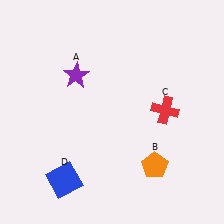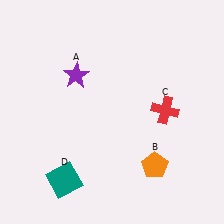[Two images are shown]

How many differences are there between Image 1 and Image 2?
There is 1 difference between the two images.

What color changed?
The square (D) changed from blue in Image 1 to teal in Image 2.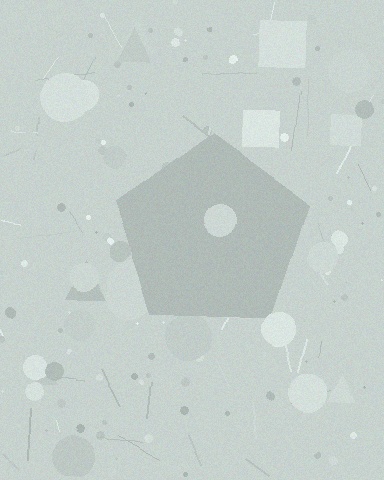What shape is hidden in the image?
A pentagon is hidden in the image.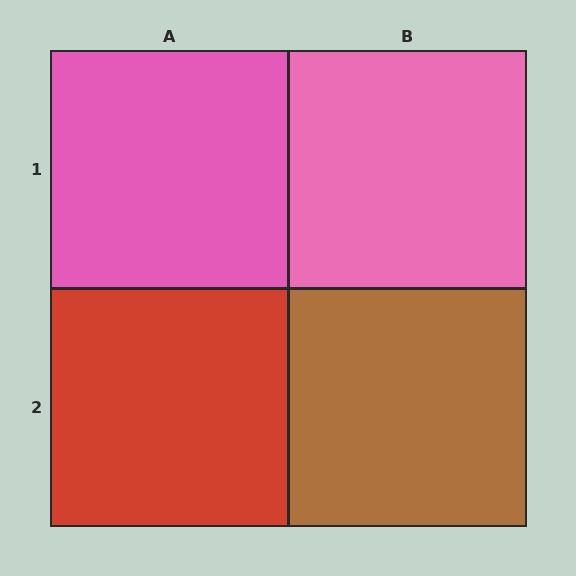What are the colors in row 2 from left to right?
Red, brown.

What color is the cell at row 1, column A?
Pink.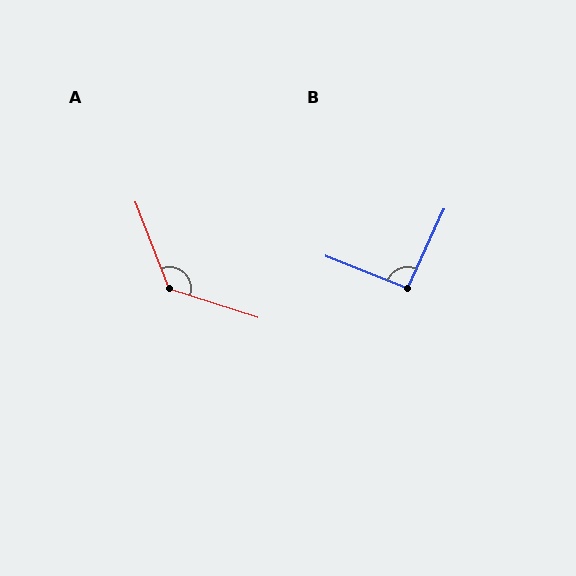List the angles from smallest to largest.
B (93°), A (129°).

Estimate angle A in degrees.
Approximately 129 degrees.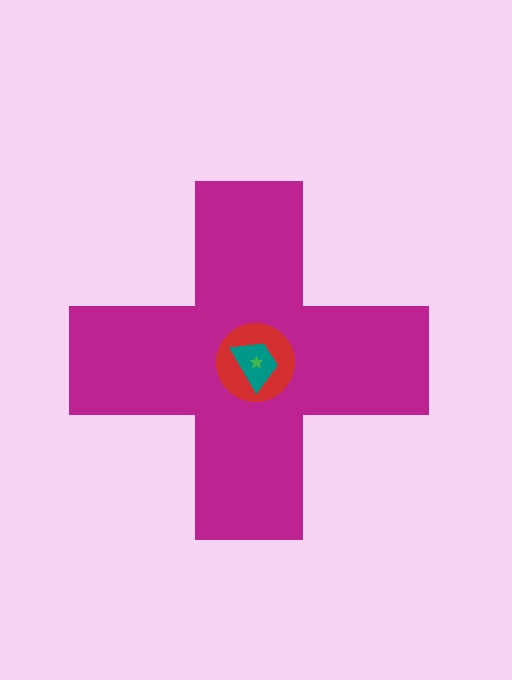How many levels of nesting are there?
4.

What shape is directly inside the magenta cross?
The red circle.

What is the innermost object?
The green star.